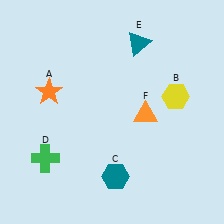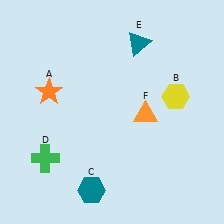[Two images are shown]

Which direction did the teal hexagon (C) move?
The teal hexagon (C) moved left.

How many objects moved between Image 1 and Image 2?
1 object moved between the two images.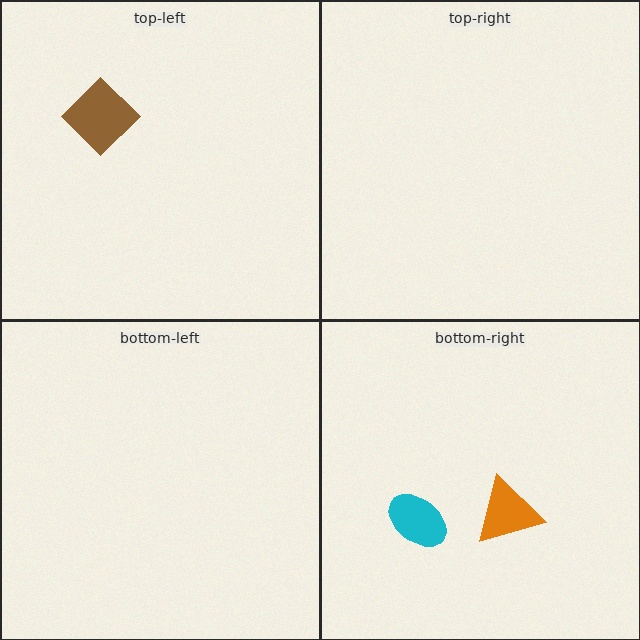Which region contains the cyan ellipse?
The bottom-right region.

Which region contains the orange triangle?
The bottom-right region.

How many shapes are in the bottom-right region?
2.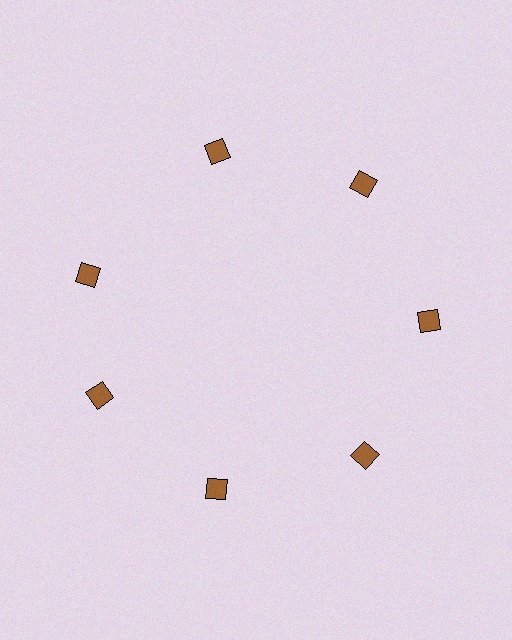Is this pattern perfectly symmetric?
No. The 7 brown diamonds are arranged in a ring, but one element near the 10 o'clock position is rotated out of alignment along the ring, breaking the 7-fold rotational symmetry.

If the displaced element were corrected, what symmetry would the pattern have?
It would have 7-fold rotational symmetry — the pattern would map onto itself every 51 degrees.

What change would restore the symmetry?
The symmetry would be restored by rotating it back into even spacing with its neighbors so that all 7 diamonds sit at equal angles and equal distance from the center.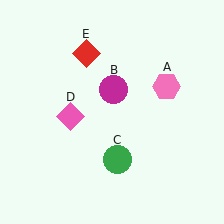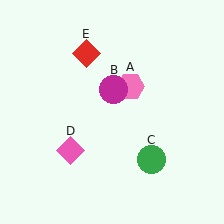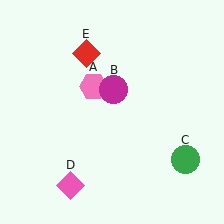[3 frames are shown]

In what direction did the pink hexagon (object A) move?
The pink hexagon (object A) moved left.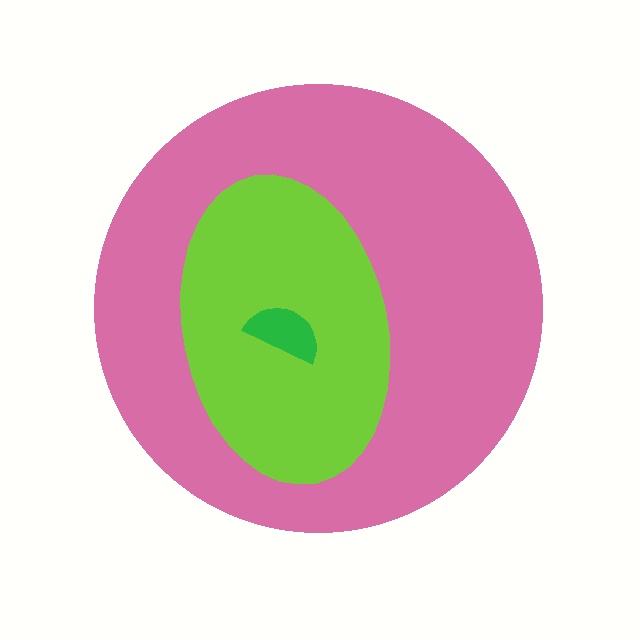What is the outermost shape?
The pink circle.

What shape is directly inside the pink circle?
The lime ellipse.